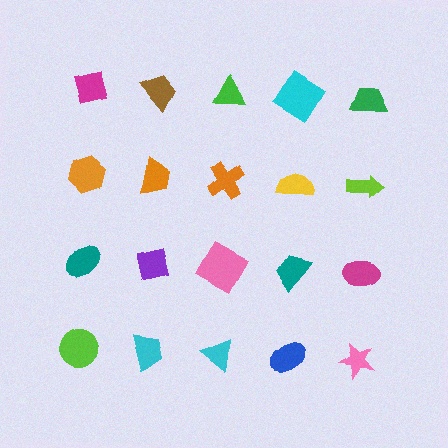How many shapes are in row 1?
5 shapes.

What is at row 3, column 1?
A teal ellipse.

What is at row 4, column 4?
A blue ellipse.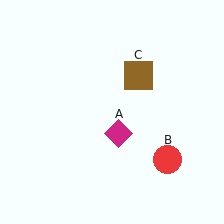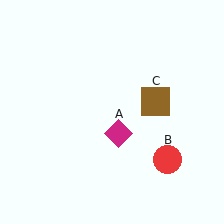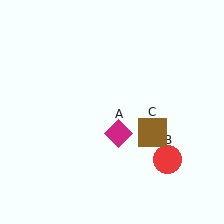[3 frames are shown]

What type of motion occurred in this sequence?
The brown square (object C) rotated clockwise around the center of the scene.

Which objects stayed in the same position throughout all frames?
Magenta diamond (object A) and red circle (object B) remained stationary.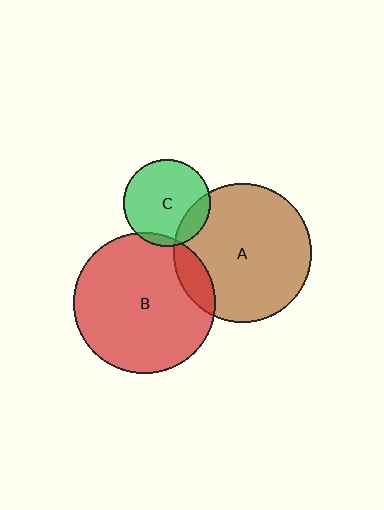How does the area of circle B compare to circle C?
Approximately 2.6 times.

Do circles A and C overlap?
Yes.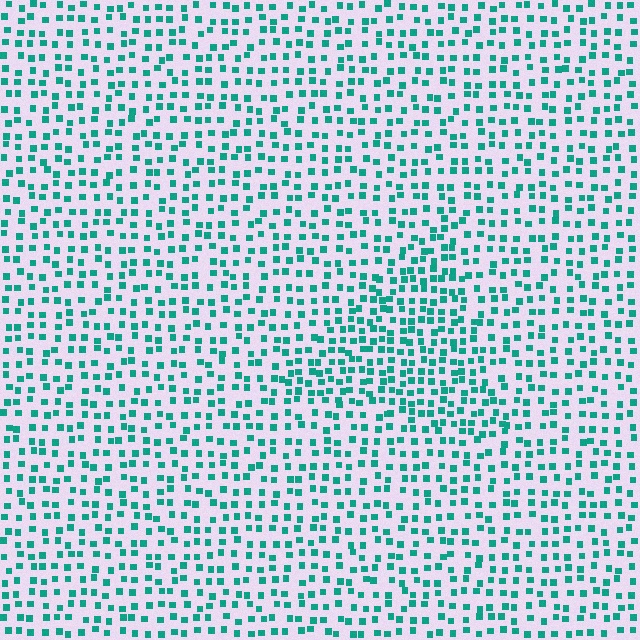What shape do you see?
I see a triangle.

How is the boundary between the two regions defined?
The boundary is defined by a change in element density (approximately 1.6x ratio). All elements are the same color, size, and shape.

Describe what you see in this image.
The image contains small teal elements arranged at two different densities. A triangle-shaped region is visible where the elements are more densely packed than the surrounding area.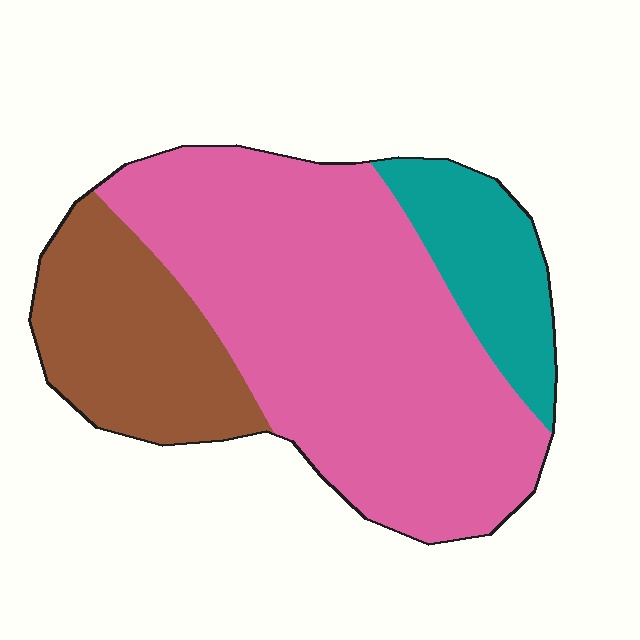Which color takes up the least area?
Teal, at roughly 15%.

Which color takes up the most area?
Pink, at roughly 60%.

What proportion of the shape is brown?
Brown takes up about one quarter (1/4) of the shape.